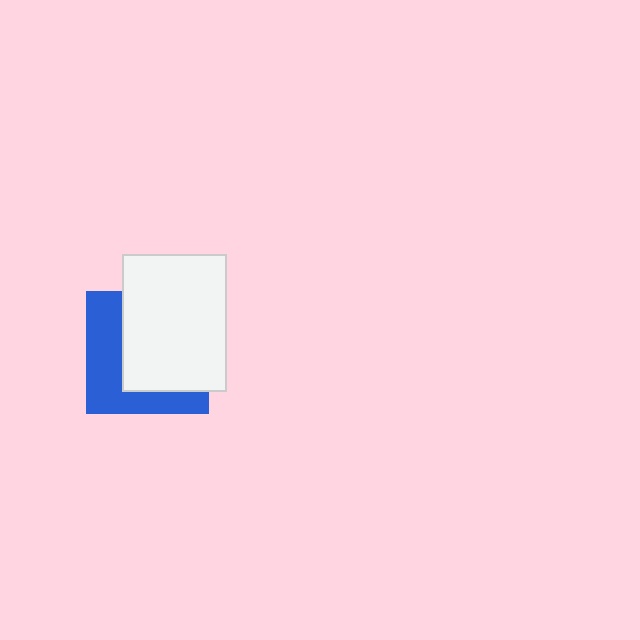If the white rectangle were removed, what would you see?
You would see the complete blue square.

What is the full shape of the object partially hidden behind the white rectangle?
The partially hidden object is a blue square.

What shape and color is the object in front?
The object in front is a white rectangle.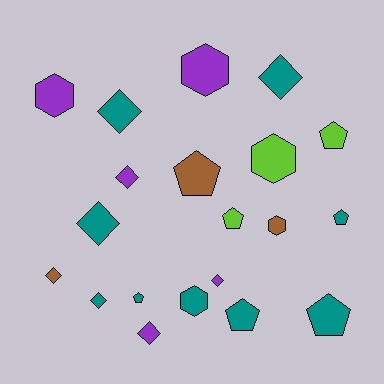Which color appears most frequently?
Teal, with 9 objects.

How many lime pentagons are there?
There are 2 lime pentagons.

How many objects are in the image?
There are 20 objects.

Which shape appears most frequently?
Diamond, with 8 objects.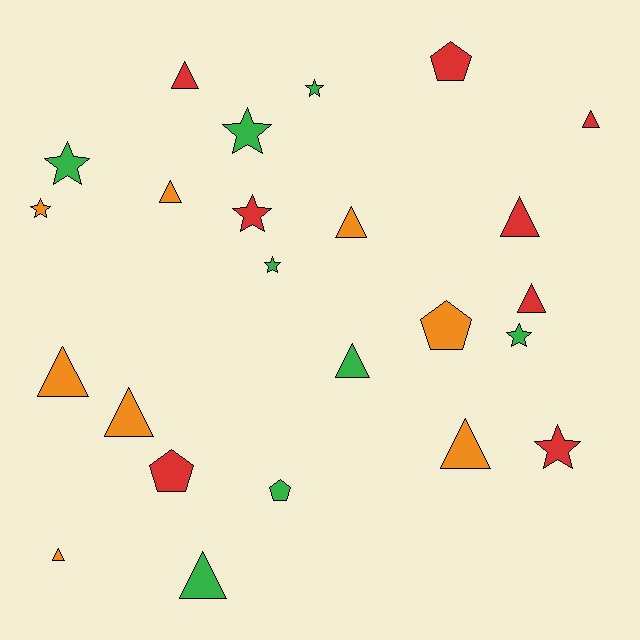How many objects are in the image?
There are 24 objects.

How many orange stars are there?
There is 1 orange star.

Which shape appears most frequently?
Triangle, with 12 objects.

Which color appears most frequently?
Green, with 8 objects.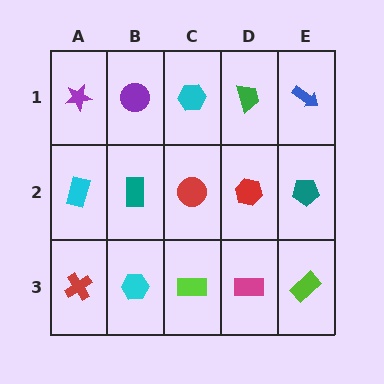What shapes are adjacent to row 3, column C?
A red circle (row 2, column C), a cyan hexagon (row 3, column B), a magenta rectangle (row 3, column D).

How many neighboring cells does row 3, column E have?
2.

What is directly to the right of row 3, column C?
A magenta rectangle.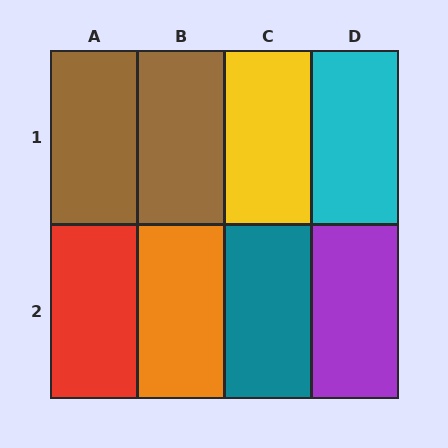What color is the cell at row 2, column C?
Teal.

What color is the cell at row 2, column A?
Red.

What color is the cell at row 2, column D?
Purple.